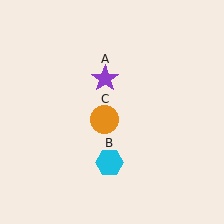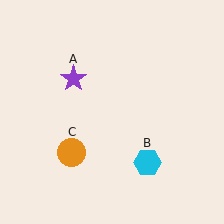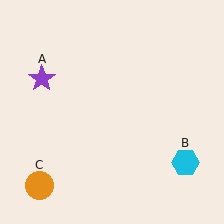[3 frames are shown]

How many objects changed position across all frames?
3 objects changed position: purple star (object A), cyan hexagon (object B), orange circle (object C).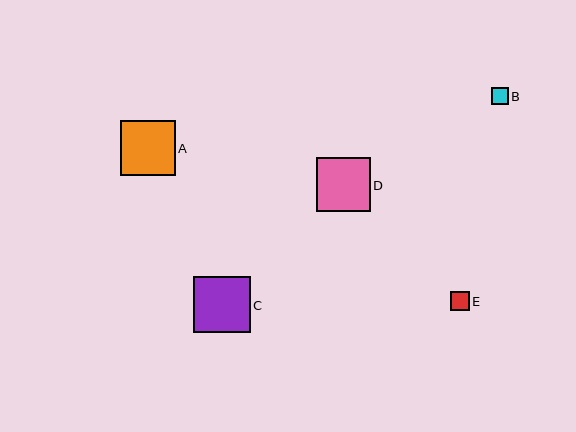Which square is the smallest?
Square B is the smallest with a size of approximately 17 pixels.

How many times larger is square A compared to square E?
Square A is approximately 2.9 times the size of square E.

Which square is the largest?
Square C is the largest with a size of approximately 56 pixels.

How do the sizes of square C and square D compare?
Square C and square D are approximately the same size.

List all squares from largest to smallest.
From largest to smallest: C, A, D, E, B.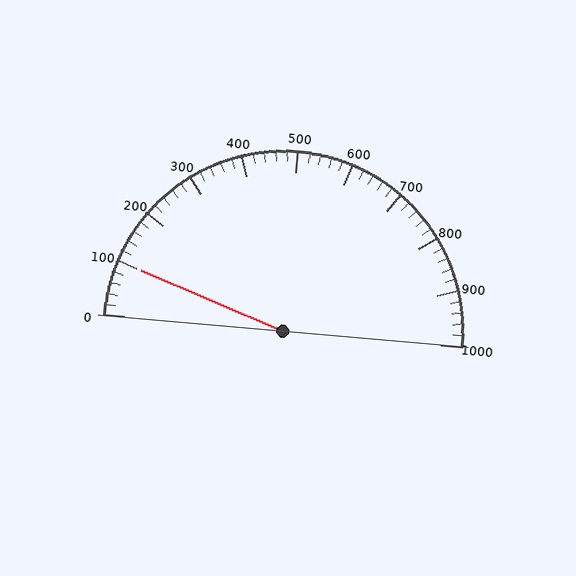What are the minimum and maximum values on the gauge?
The gauge ranges from 0 to 1000.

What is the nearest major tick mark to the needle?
The nearest major tick mark is 100.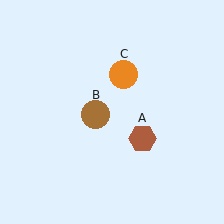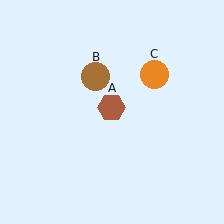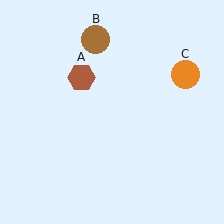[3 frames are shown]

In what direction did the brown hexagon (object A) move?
The brown hexagon (object A) moved up and to the left.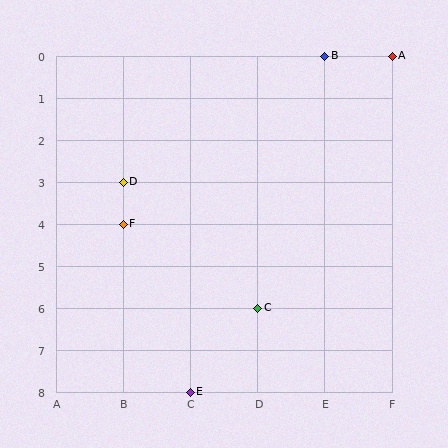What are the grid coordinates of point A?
Point A is at grid coordinates (F, 0).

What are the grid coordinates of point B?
Point B is at grid coordinates (E, 0).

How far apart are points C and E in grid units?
Points C and E are 1 column and 2 rows apart (about 2.2 grid units diagonally).